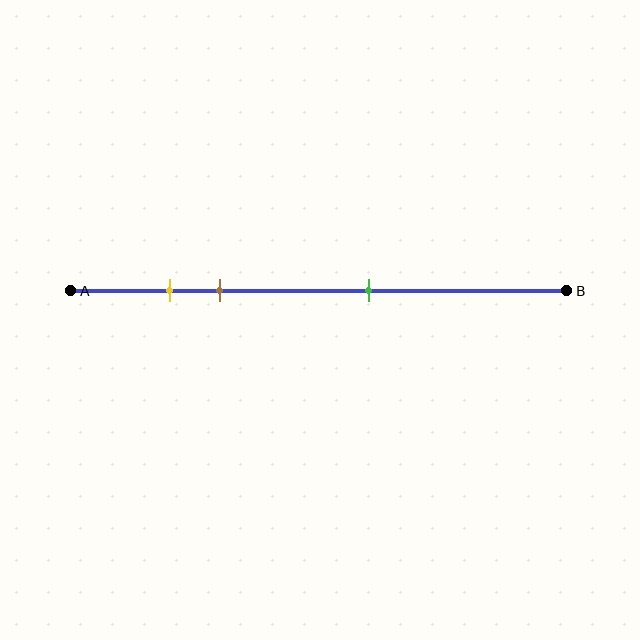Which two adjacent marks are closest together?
The yellow and brown marks are the closest adjacent pair.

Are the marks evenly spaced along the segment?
No, the marks are not evenly spaced.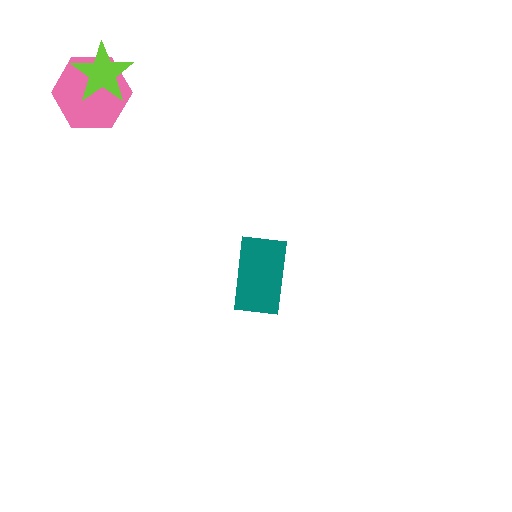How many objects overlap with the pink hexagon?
1 object overlaps with the pink hexagon.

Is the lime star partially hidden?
No, no other shape covers it.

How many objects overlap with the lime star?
1 object overlaps with the lime star.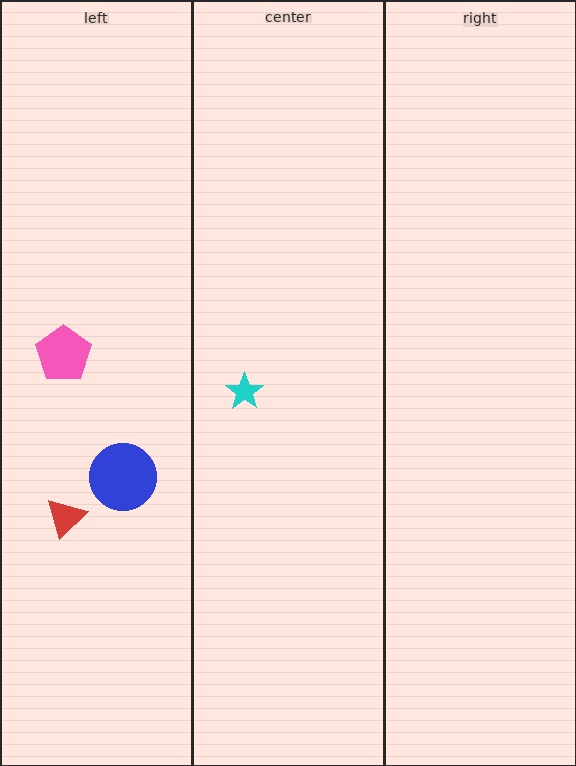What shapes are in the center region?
The cyan star.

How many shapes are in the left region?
3.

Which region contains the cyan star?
The center region.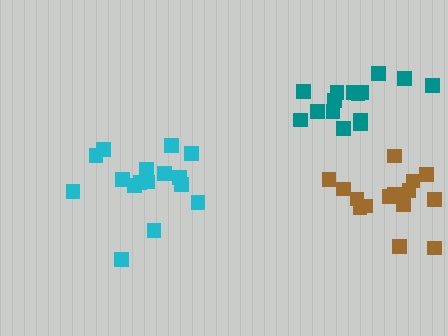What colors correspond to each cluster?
The clusters are colored: cyan, teal, brown.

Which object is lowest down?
The brown cluster is bottommost.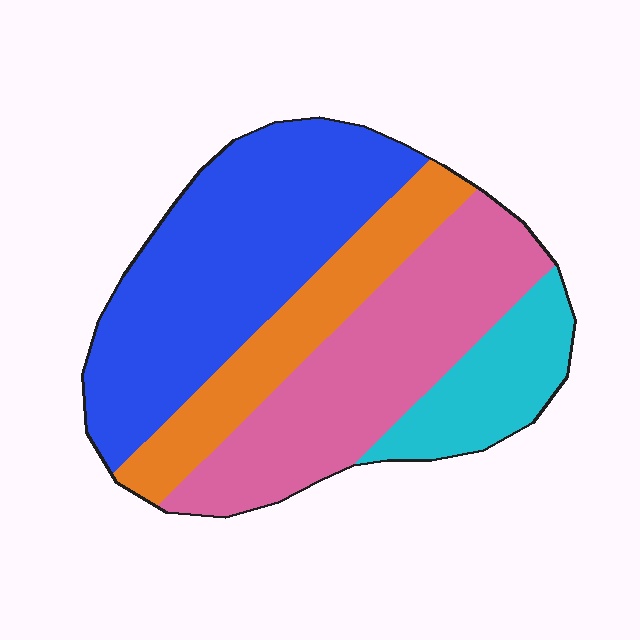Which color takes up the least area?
Cyan, at roughly 15%.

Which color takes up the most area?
Blue, at roughly 40%.